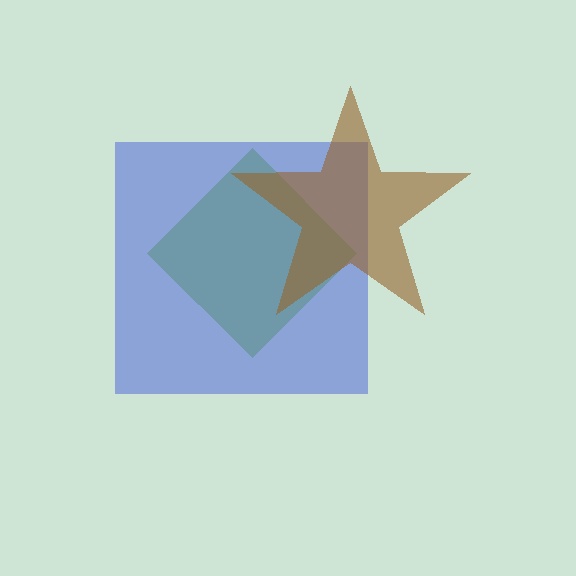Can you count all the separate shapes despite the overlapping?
Yes, there are 3 separate shapes.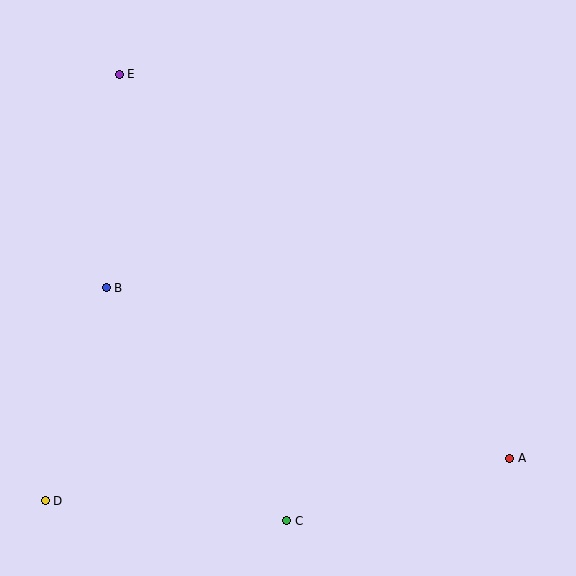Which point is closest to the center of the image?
Point B at (106, 288) is closest to the center.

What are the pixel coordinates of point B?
Point B is at (106, 288).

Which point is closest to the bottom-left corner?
Point D is closest to the bottom-left corner.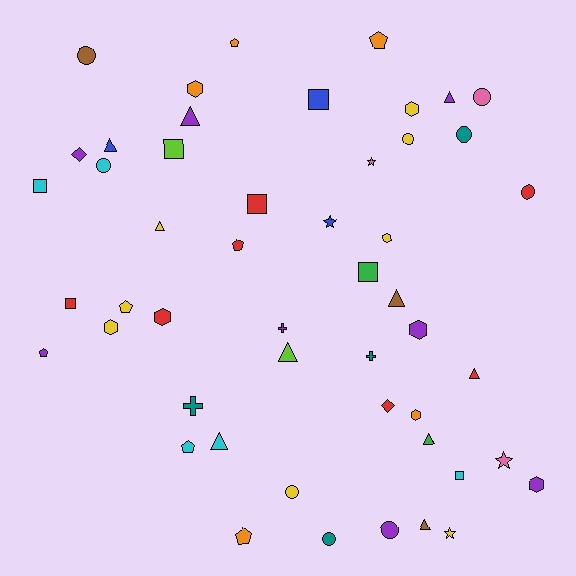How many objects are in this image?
There are 50 objects.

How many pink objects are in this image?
There are 3 pink objects.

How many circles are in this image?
There are 9 circles.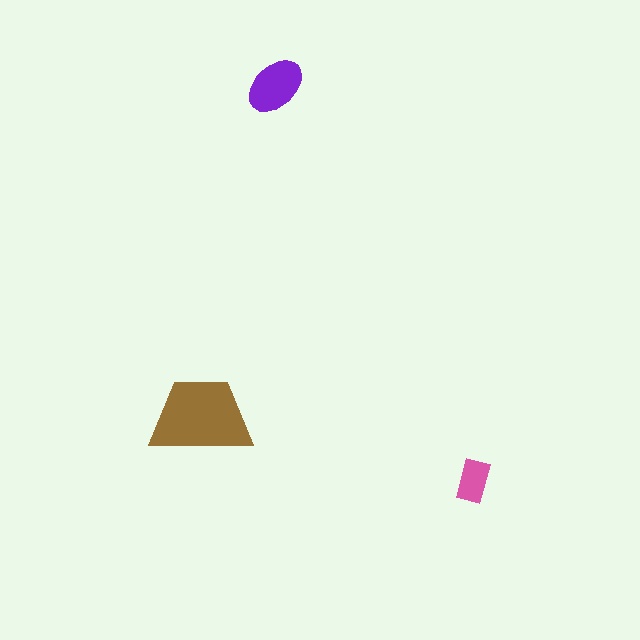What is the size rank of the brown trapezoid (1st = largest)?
1st.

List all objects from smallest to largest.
The pink rectangle, the purple ellipse, the brown trapezoid.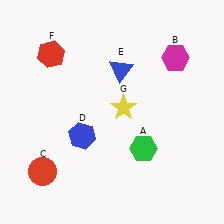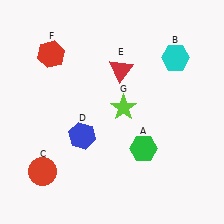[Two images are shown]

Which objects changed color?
B changed from magenta to cyan. E changed from blue to red. G changed from yellow to lime.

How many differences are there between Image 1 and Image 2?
There are 3 differences between the two images.